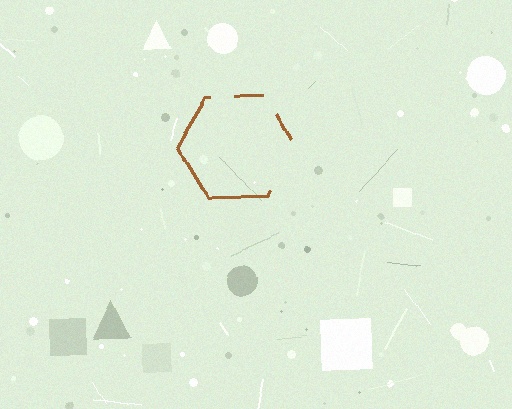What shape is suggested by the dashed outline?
The dashed outline suggests a hexagon.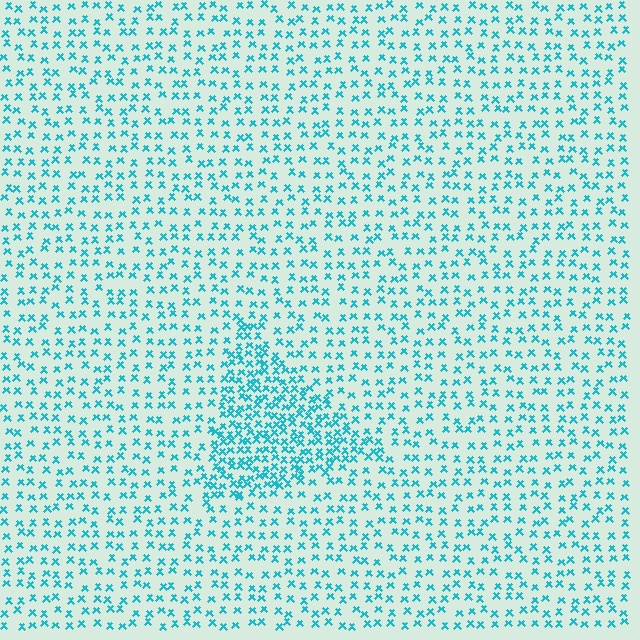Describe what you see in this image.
The image contains small cyan elements arranged at two different densities. A triangle-shaped region is visible where the elements are more densely packed than the surrounding area.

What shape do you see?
I see a triangle.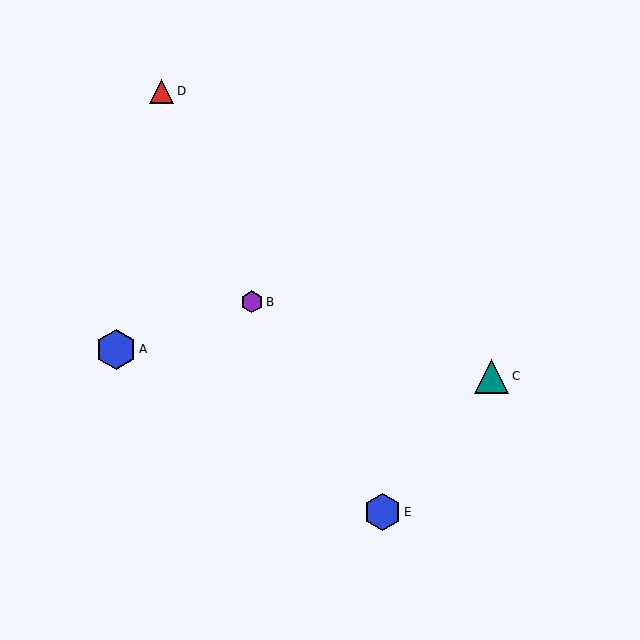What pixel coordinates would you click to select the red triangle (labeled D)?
Click at (162, 91) to select the red triangle D.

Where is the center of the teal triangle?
The center of the teal triangle is at (492, 376).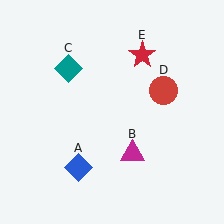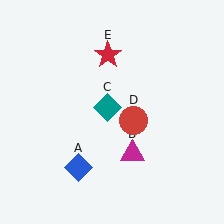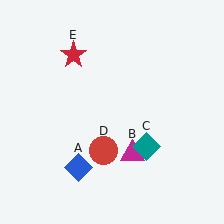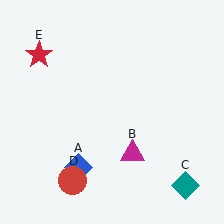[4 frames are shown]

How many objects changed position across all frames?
3 objects changed position: teal diamond (object C), red circle (object D), red star (object E).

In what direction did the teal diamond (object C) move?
The teal diamond (object C) moved down and to the right.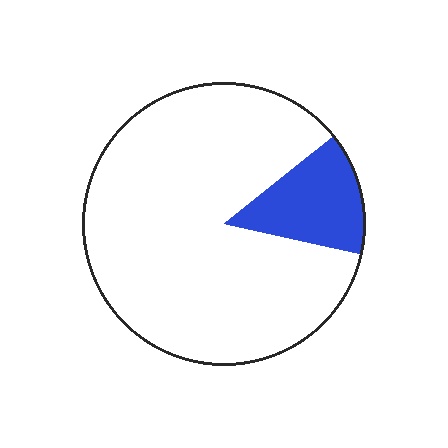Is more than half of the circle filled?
No.